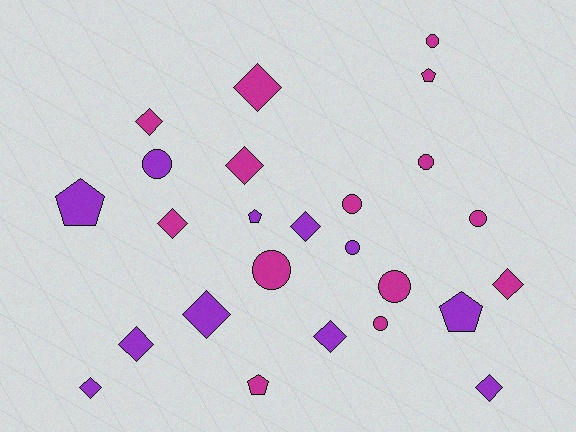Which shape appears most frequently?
Diamond, with 11 objects.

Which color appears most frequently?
Magenta, with 14 objects.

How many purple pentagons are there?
There are 3 purple pentagons.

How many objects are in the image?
There are 25 objects.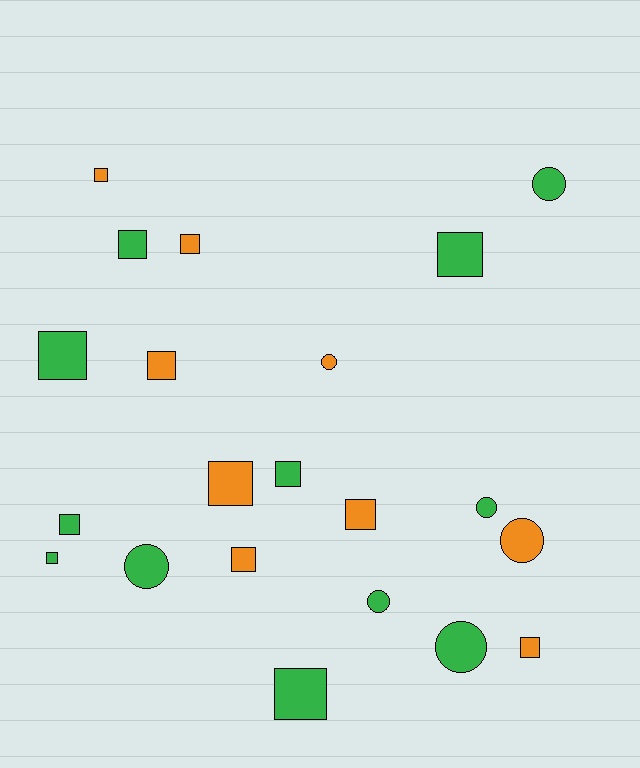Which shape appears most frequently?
Square, with 14 objects.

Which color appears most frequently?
Green, with 12 objects.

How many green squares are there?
There are 7 green squares.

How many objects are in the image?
There are 21 objects.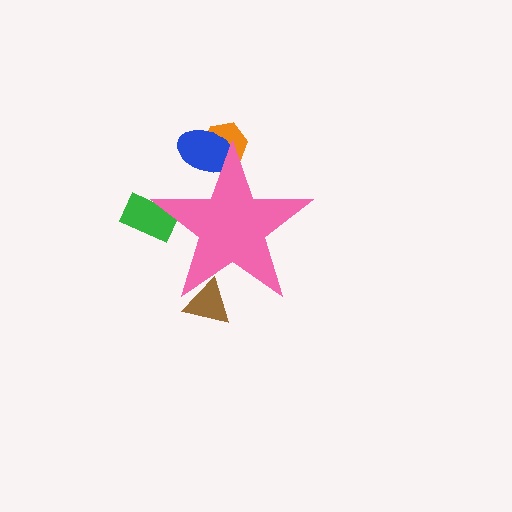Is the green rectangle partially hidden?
Yes, the green rectangle is partially hidden behind the pink star.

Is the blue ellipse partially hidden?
Yes, the blue ellipse is partially hidden behind the pink star.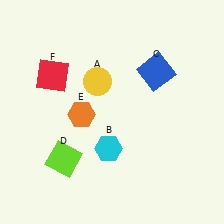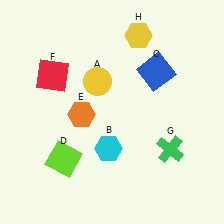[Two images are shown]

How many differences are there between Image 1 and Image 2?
There are 2 differences between the two images.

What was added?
A green cross (G), a yellow hexagon (H) were added in Image 2.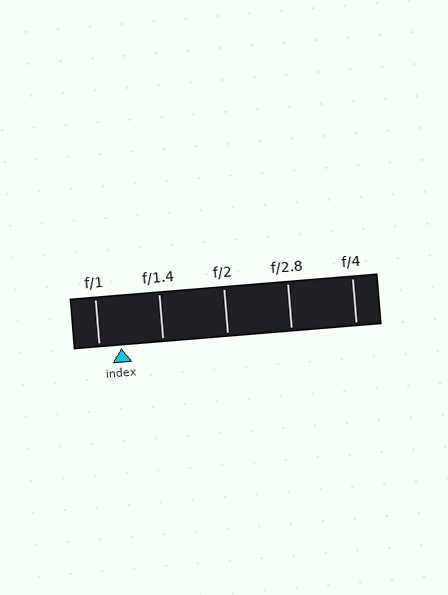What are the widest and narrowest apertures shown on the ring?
The widest aperture shown is f/1 and the narrowest is f/4.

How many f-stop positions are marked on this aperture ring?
There are 5 f-stop positions marked.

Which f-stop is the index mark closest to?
The index mark is closest to f/1.